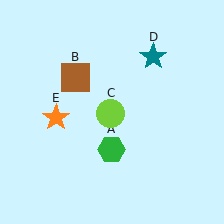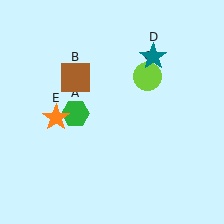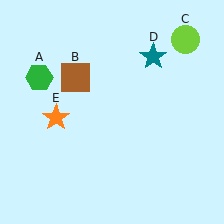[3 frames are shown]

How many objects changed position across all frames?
2 objects changed position: green hexagon (object A), lime circle (object C).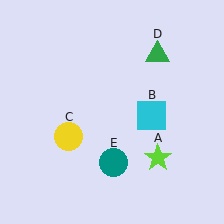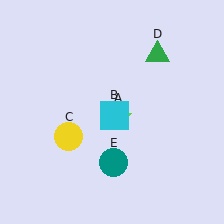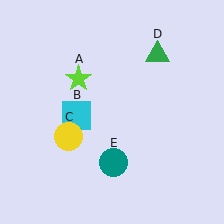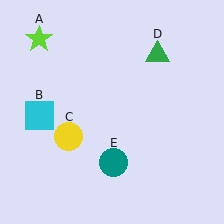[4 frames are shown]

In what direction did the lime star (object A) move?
The lime star (object A) moved up and to the left.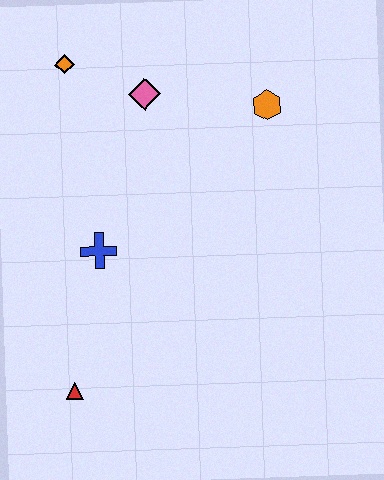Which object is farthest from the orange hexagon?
The red triangle is farthest from the orange hexagon.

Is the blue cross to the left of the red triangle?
No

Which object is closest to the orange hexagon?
The pink diamond is closest to the orange hexagon.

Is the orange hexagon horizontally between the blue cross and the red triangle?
No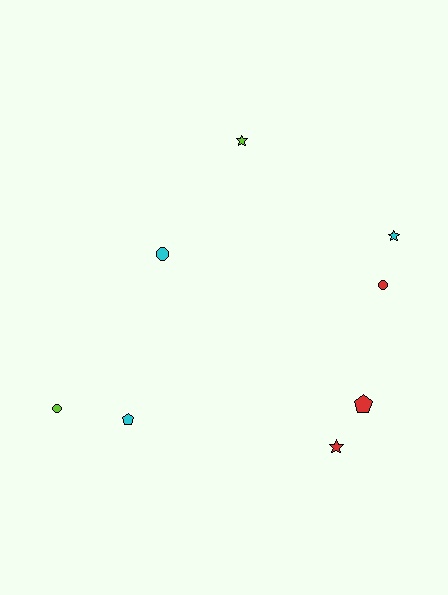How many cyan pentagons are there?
There is 1 cyan pentagon.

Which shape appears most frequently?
Circle, with 3 objects.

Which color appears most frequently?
Cyan, with 3 objects.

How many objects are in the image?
There are 8 objects.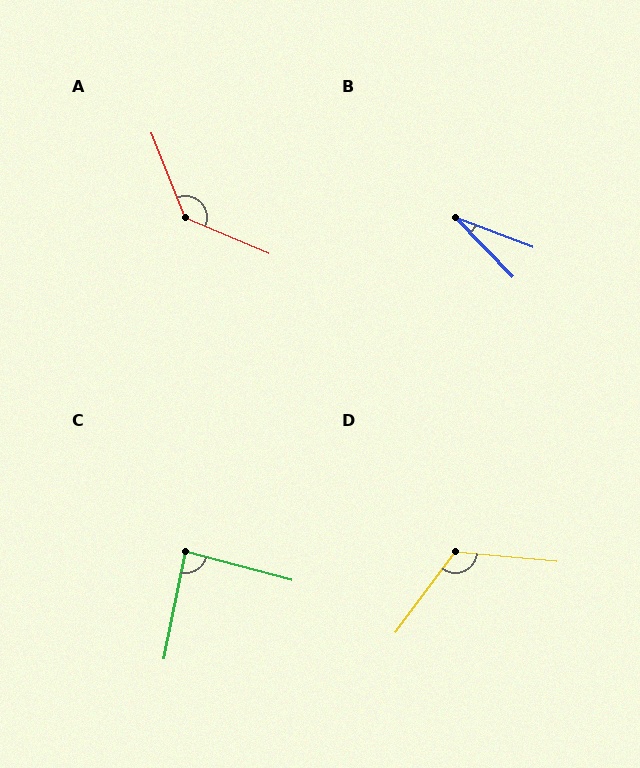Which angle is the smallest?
B, at approximately 26 degrees.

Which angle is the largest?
A, at approximately 134 degrees.